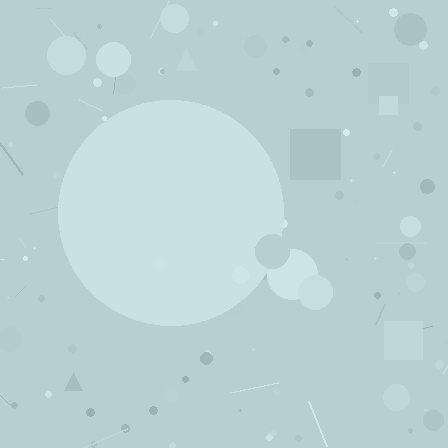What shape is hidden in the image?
A circle is hidden in the image.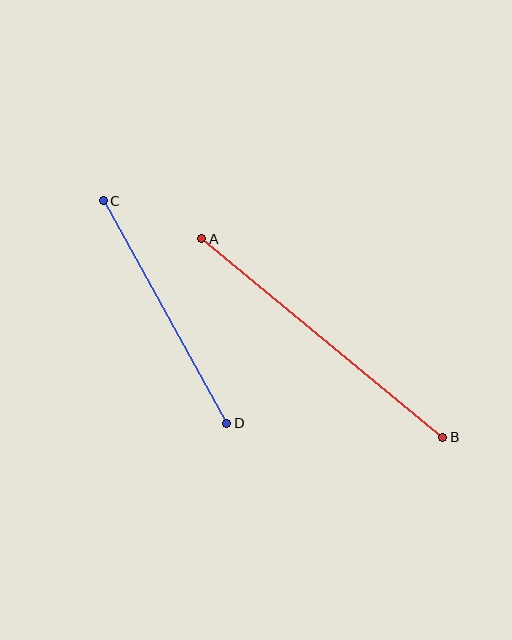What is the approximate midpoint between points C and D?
The midpoint is at approximately (165, 312) pixels.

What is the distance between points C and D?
The distance is approximately 254 pixels.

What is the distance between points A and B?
The distance is approximately 313 pixels.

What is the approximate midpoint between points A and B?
The midpoint is at approximately (322, 338) pixels.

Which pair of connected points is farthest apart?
Points A and B are farthest apart.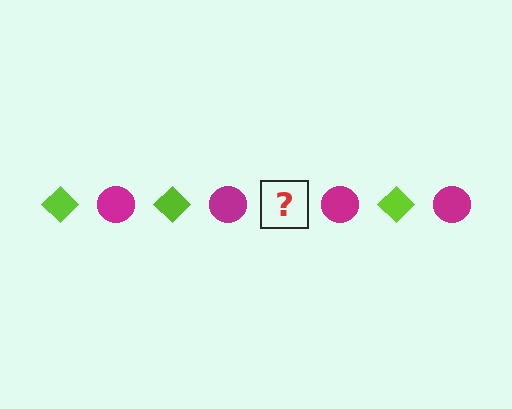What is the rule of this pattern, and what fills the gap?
The rule is that the pattern alternates between lime diamond and magenta circle. The gap should be filled with a lime diamond.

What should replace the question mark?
The question mark should be replaced with a lime diamond.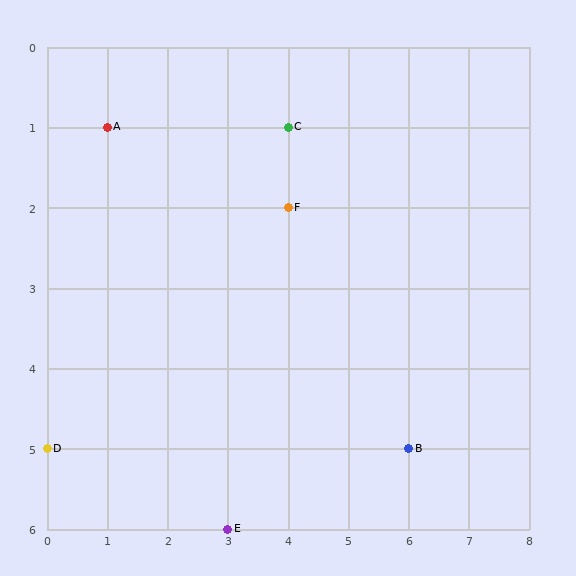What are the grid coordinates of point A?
Point A is at grid coordinates (1, 1).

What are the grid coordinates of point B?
Point B is at grid coordinates (6, 5).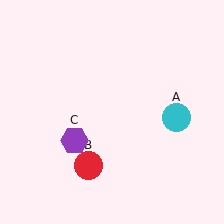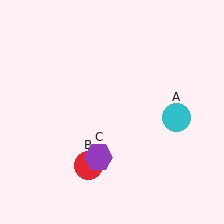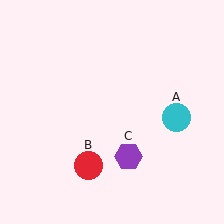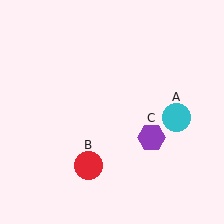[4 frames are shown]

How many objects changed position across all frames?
1 object changed position: purple hexagon (object C).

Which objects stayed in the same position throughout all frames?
Cyan circle (object A) and red circle (object B) remained stationary.